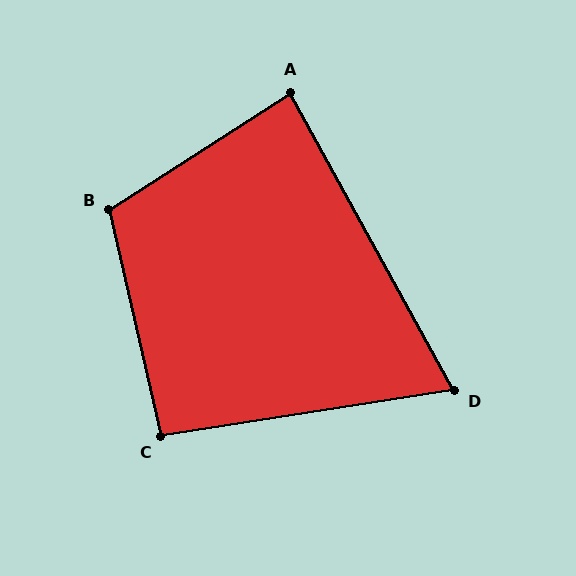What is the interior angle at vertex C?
Approximately 94 degrees (approximately right).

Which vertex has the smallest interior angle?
D, at approximately 70 degrees.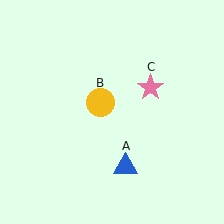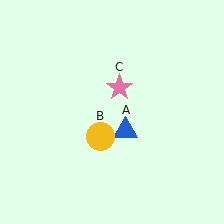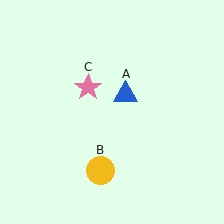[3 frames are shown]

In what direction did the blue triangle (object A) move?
The blue triangle (object A) moved up.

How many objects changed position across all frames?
3 objects changed position: blue triangle (object A), yellow circle (object B), pink star (object C).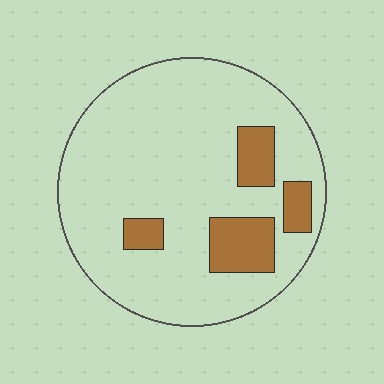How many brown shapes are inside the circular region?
4.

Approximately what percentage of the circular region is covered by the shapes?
Approximately 15%.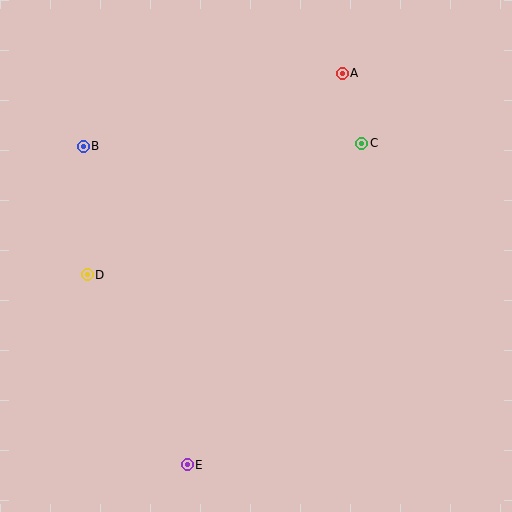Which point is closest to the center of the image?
Point C at (361, 143) is closest to the center.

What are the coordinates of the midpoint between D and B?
The midpoint between D and B is at (85, 211).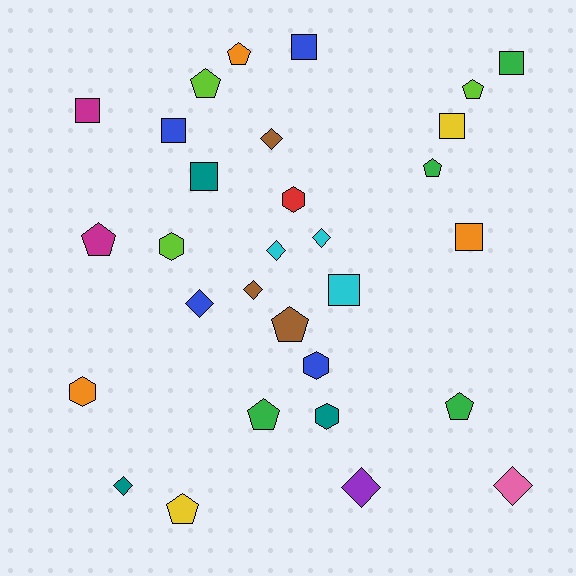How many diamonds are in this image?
There are 8 diamonds.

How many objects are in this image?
There are 30 objects.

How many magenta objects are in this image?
There are 2 magenta objects.